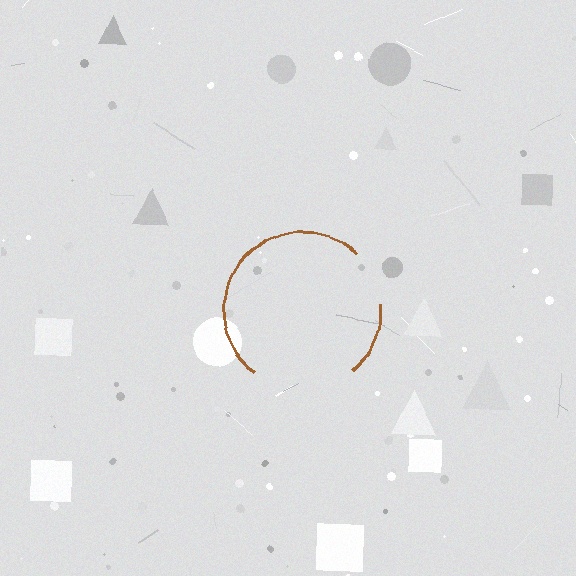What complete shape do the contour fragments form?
The contour fragments form a circle.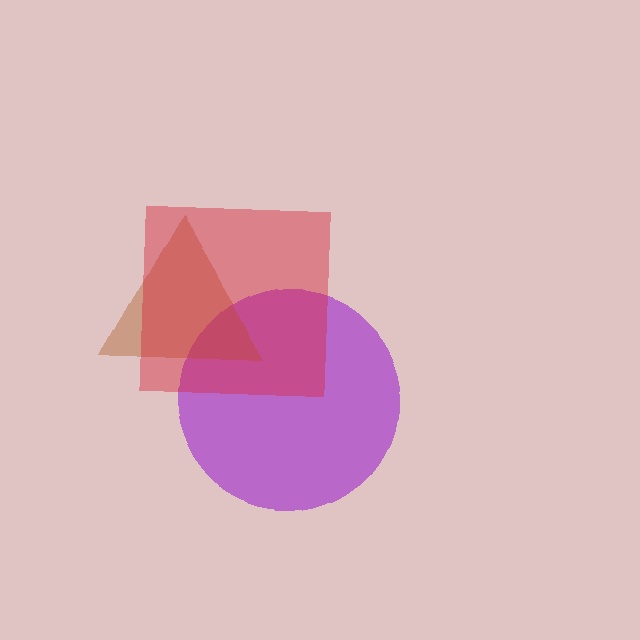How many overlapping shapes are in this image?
There are 3 overlapping shapes in the image.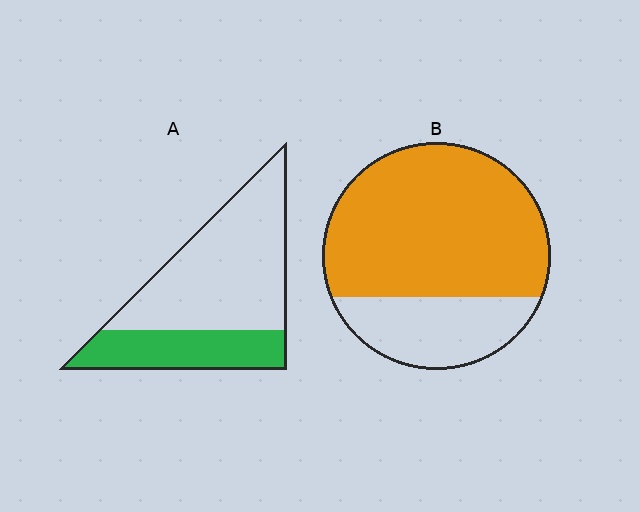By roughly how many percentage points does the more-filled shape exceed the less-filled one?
By roughly 40 percentage points (B over A).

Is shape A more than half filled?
No.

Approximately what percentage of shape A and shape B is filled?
A is approximately 30% and B is approximately 70%.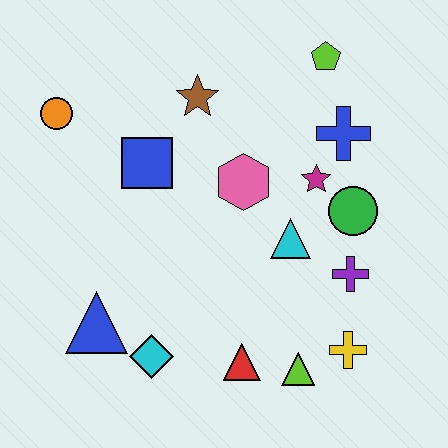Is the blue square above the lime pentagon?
No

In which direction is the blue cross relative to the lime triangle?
The blue cross is above the lime triangle.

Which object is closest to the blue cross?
The magenta star is closest to the blue cross.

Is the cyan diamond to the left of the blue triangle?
No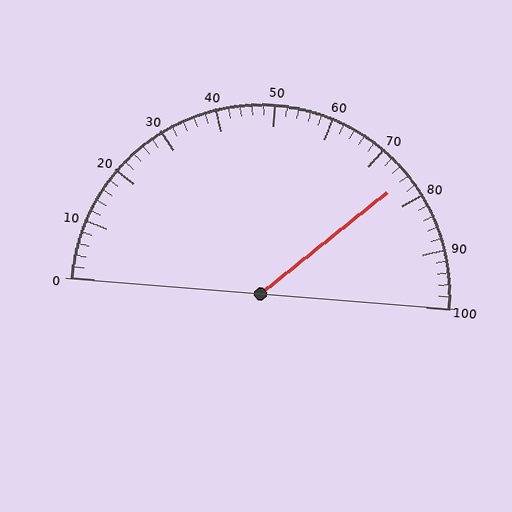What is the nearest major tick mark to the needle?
The nearest major tick mark is 80.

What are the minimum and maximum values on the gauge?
The gauge ranges from 0 to 100.